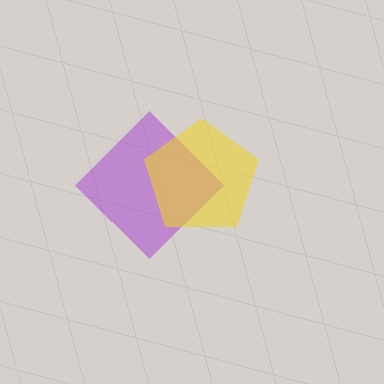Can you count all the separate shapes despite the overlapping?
Yes, there are 2 separate shapes.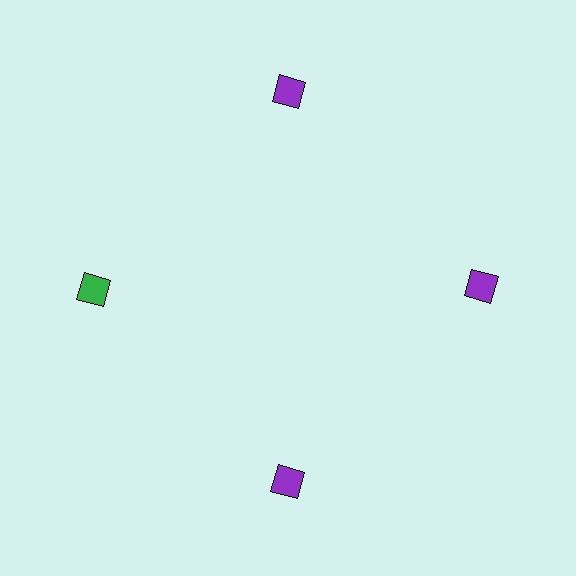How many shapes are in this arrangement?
There are 4 shapes arranged in a ring pattern.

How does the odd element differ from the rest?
It has a different color: green instead of purple.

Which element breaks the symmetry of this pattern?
The green diamond at roughly the 9 o'clock position breaks the symmetry. All other shapes are purple diamonds.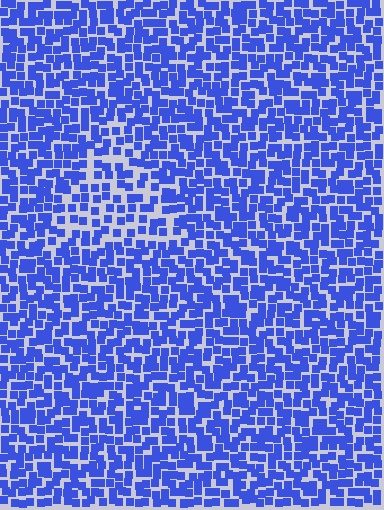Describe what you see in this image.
The image contains small blue elements arranged at two different densities. A triangle-shaped region is visible where the elements are less densely packed than the surrounding area.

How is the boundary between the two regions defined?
The boundary is defined by a change in element density (approximately 1.6x ratio). All elements are the same color, size, and shape.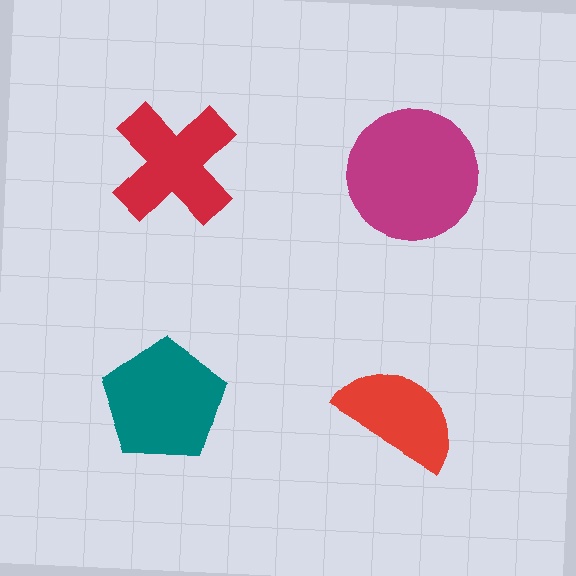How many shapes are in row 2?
2 shapes.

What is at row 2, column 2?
A red semicircle.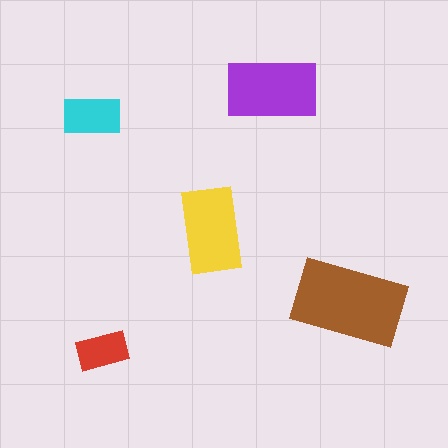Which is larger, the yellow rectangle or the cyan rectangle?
The yellow one.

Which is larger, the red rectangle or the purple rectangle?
The purple one.